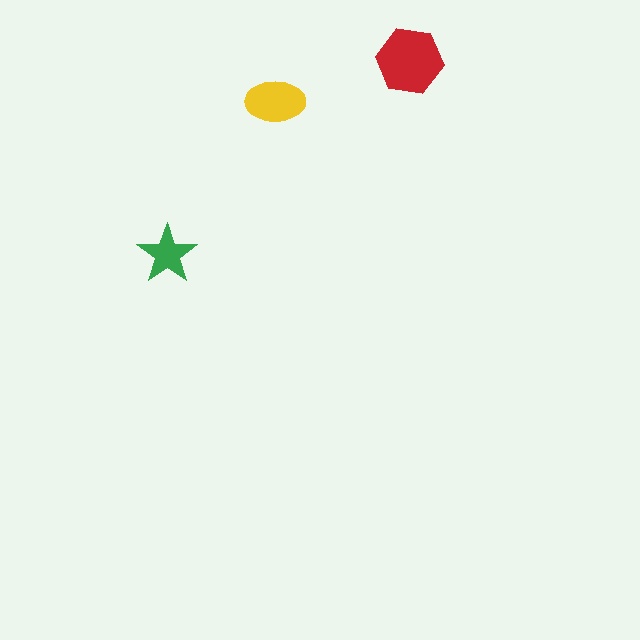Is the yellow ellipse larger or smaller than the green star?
Larger.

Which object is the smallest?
The green star.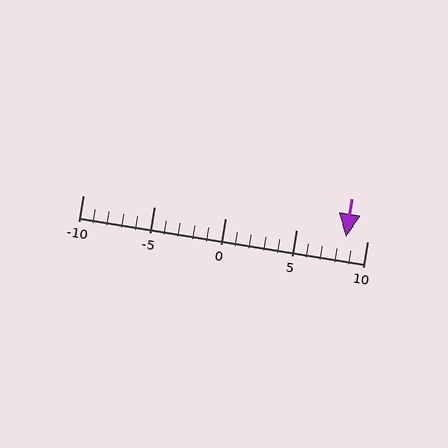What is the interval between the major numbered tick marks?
The major tick marks are spaced 5 units apart.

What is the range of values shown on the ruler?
The ruler shows values from -10 to 10.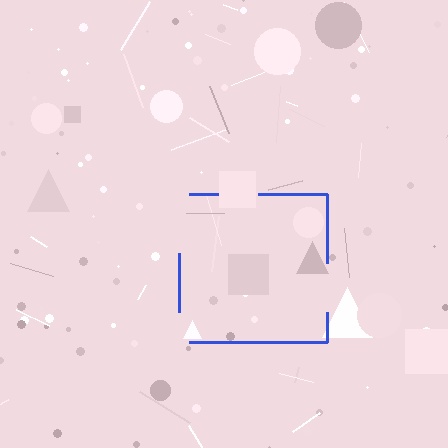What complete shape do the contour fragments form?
The contour fragments form a square.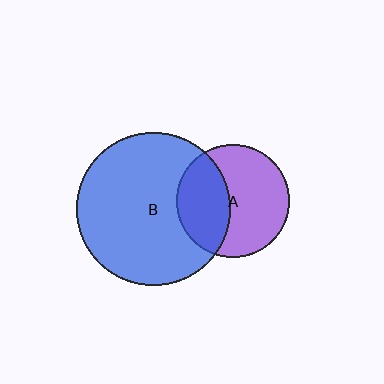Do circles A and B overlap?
Yes.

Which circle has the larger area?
Circle B (blue).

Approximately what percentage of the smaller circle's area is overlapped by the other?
Approximately 40%.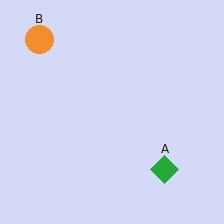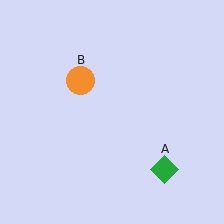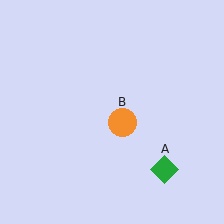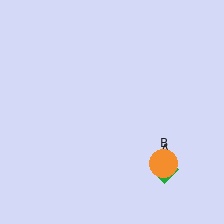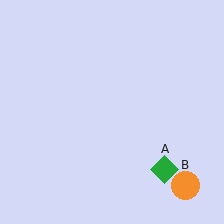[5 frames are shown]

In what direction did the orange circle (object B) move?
The orange circle (object B) moved down and to the right.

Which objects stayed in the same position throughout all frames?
Green diamond (object A) remained stationary.